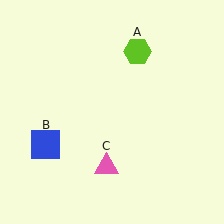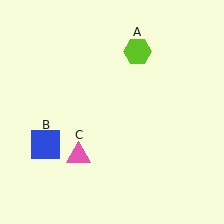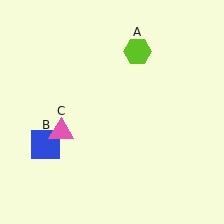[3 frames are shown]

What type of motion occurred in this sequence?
The pink triangle (object C) rotated clockwise around the center of the scene.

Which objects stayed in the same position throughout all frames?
Lime hexagon (object A) and blue square (object B) remained stationary.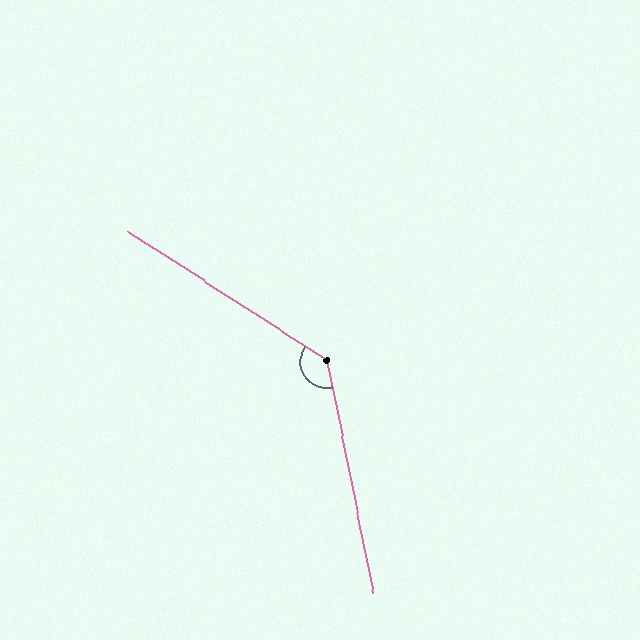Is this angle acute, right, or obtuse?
It is obtuse.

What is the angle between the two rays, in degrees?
Approximately 134 degrees.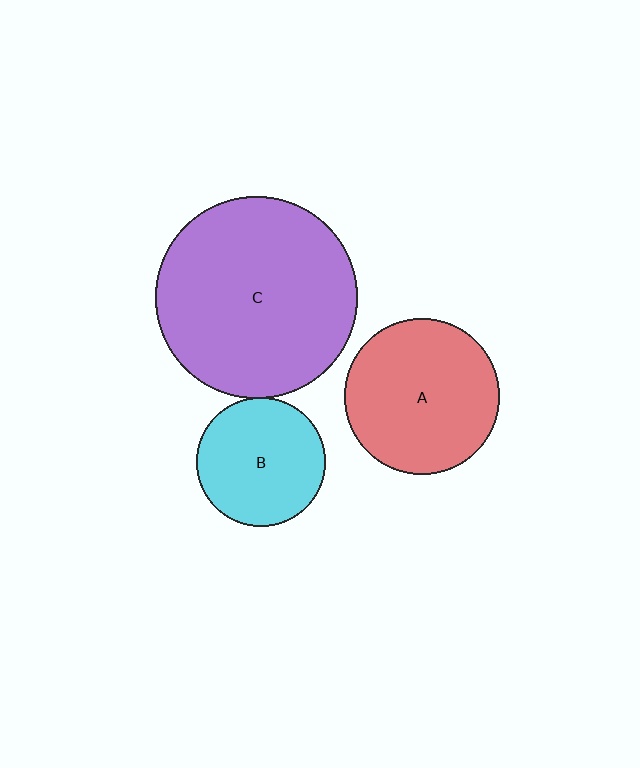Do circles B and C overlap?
Yes.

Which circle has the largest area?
Circle C (purple).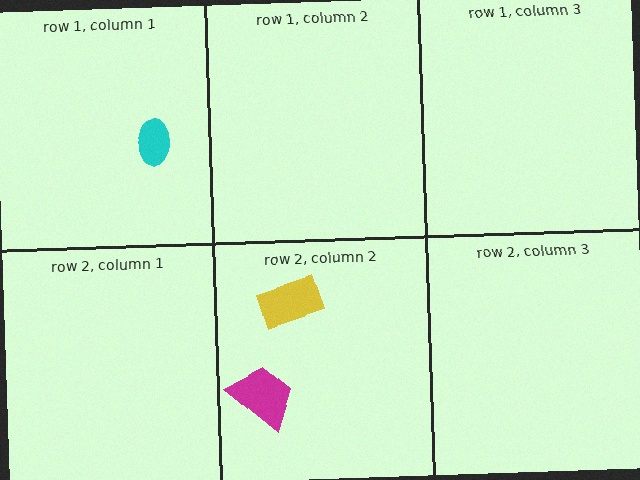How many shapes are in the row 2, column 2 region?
2.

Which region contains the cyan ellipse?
The row 1, column 1 region.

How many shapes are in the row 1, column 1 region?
1.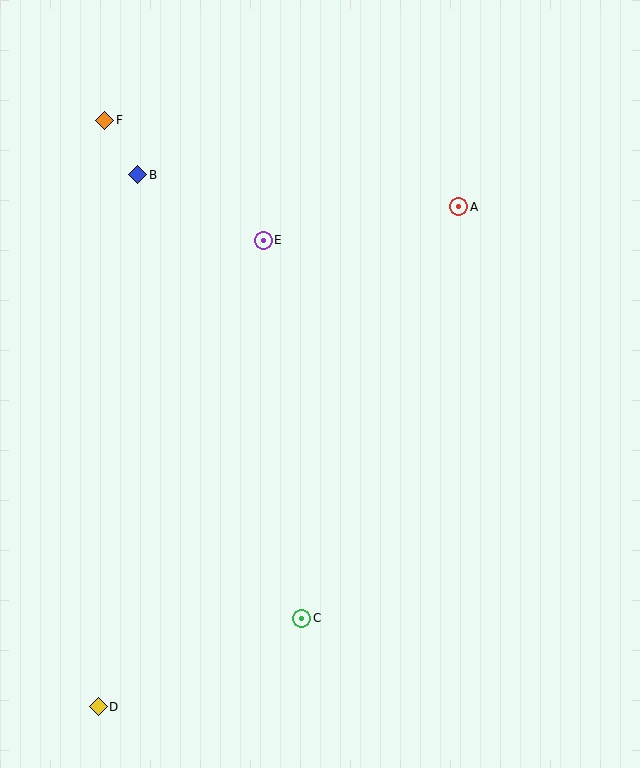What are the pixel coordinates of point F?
Point F is at (105, 120).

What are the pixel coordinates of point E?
Point E is at (263, 240).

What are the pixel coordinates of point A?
Point A is at (459, 207).